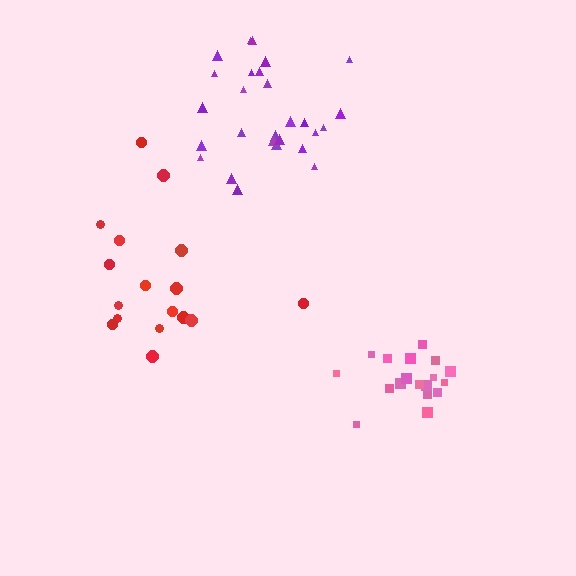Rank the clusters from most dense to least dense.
pink, purple, red.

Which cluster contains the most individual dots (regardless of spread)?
Purple (27).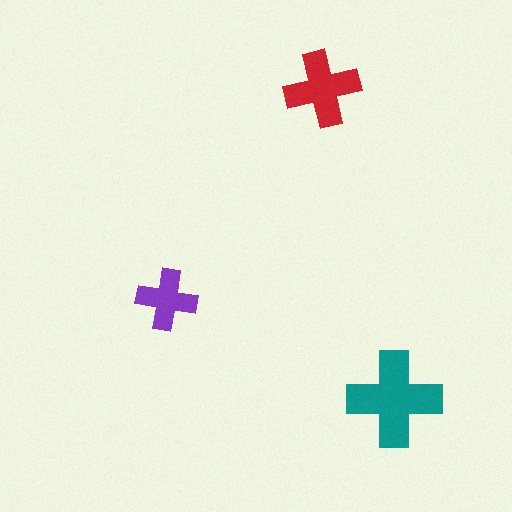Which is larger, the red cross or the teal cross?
The teal one.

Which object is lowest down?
The teal cross is bottommost.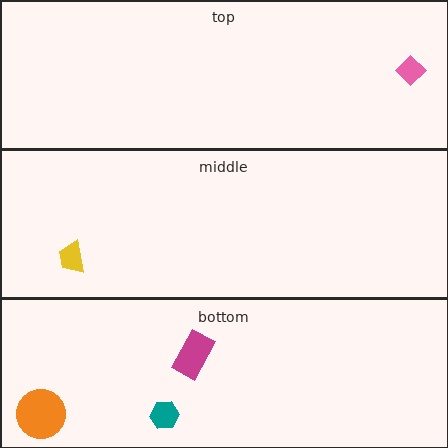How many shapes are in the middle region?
1.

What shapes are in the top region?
The pink diamond.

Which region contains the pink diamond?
The top region.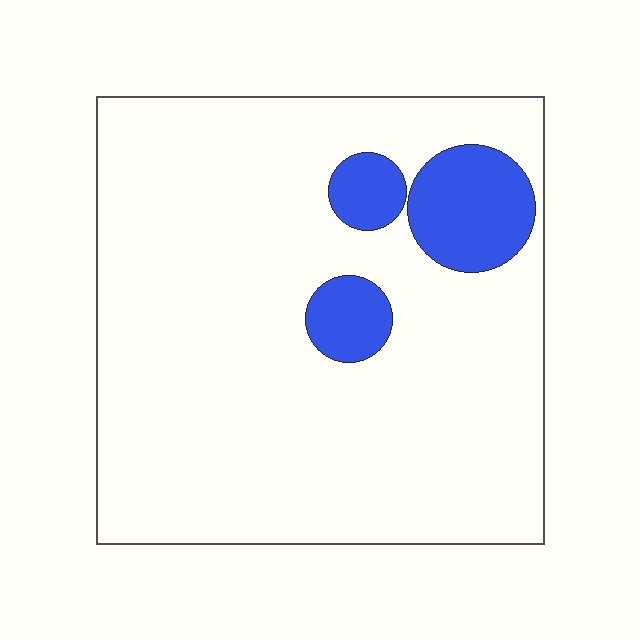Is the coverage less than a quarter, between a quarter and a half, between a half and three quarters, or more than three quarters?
Less than a quarter.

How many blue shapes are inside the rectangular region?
3.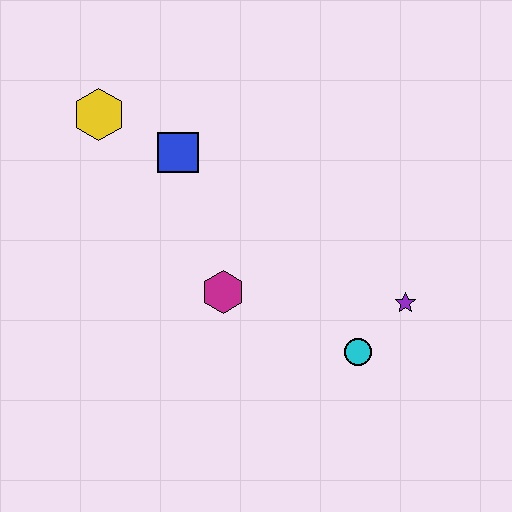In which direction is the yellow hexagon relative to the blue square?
The yellow hexagon is to the left of the blue square.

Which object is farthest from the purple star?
The yellow hexagon is farthest from the purple star.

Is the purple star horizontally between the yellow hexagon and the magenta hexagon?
No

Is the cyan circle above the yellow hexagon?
No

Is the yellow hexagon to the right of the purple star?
No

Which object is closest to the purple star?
The cyan circle is closest to the purple star.